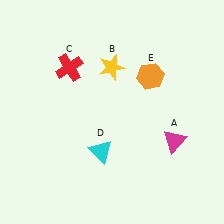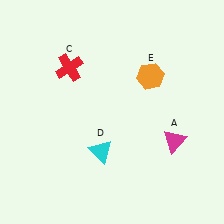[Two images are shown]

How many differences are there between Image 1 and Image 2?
There is 1 difference between the two images.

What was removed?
The yellow star (B) was removed in Image 2.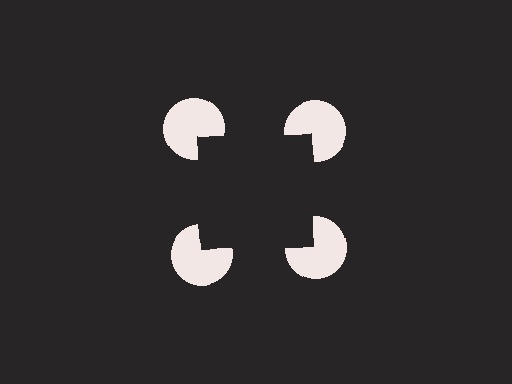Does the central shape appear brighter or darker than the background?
It typically appears slightly darker than the background, even though no actual brightness change is drawn.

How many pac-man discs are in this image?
There are 4 — one at each vertex of the illusory square.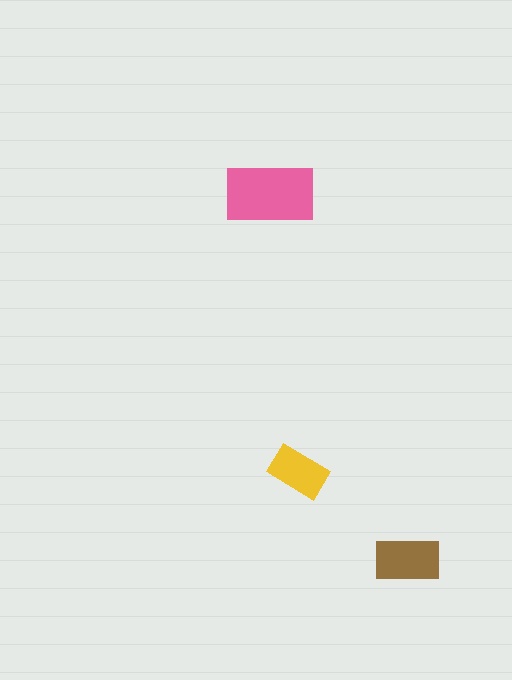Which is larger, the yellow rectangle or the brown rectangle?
The brown one.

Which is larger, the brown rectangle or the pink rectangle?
The pink one.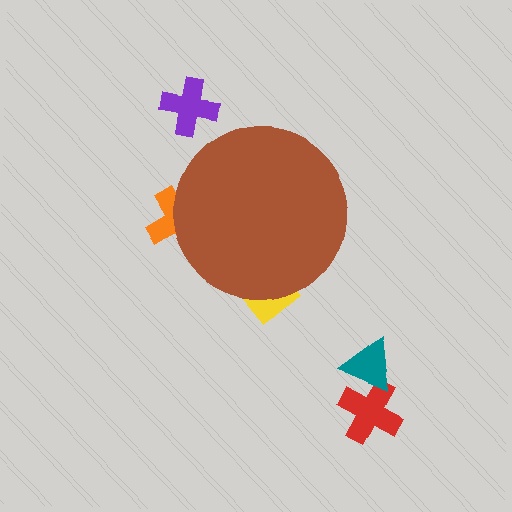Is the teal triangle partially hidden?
No, the teal triangle is fully visible.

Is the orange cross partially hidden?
Yes, the orange cross is partially hidden behind the brown circle.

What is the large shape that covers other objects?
A brown circle.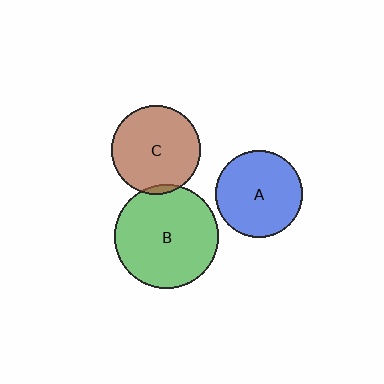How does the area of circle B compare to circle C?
Approximately 1.4 times.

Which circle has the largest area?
Circle B (green).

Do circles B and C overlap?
Yes.